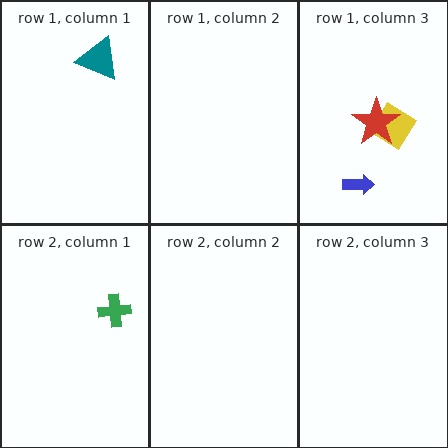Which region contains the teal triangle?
The row 1, column 1 region.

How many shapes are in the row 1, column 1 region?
1.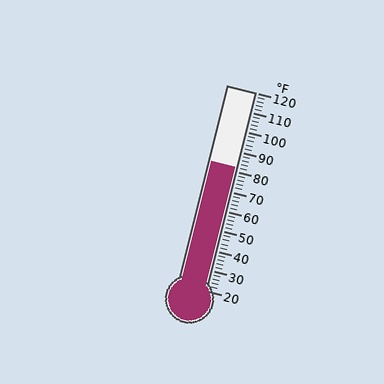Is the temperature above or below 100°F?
The temperature is below 100°F.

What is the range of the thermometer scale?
The thermometer scale ranges from 20°F to 120°F.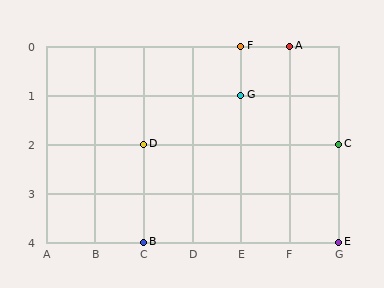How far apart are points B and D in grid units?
Points B and D are 2 rows apart.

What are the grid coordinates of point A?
Point A is at grid coordinates (F, 0).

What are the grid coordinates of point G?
Point G is at grid coordinates (E, 1).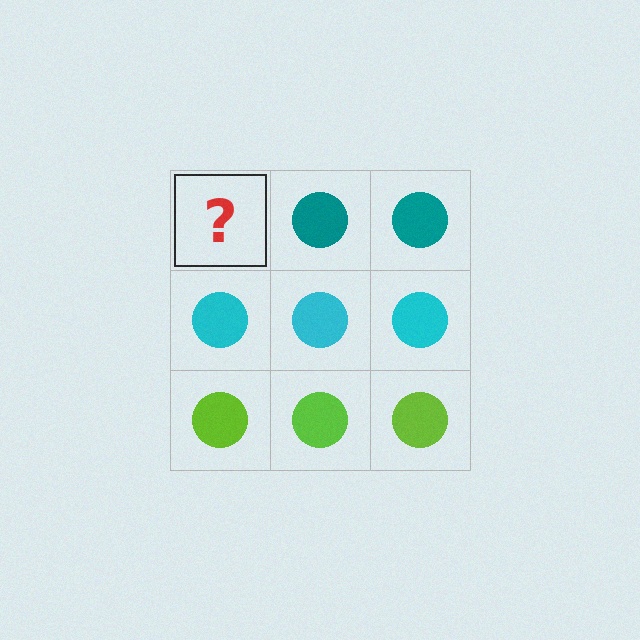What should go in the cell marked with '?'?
The missing cell should contain a teal circle.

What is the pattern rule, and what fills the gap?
The rule is that each row has a consistent color. The gap should be filled with a teal circle.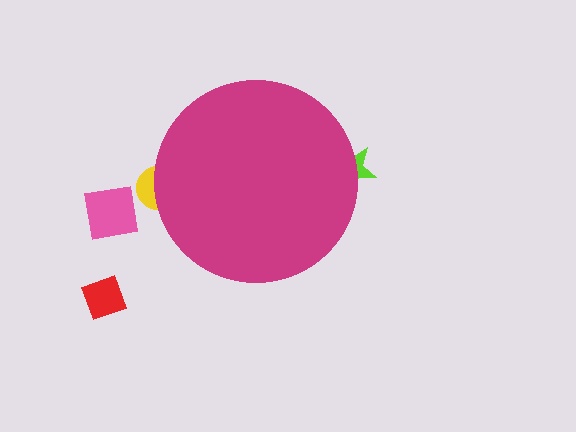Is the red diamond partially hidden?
No, the red diamond is fully visible.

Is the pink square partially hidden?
No, the pink square is fully visible.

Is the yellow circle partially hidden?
Yes, the yellow circle is partially hidden behind the magenta circle.